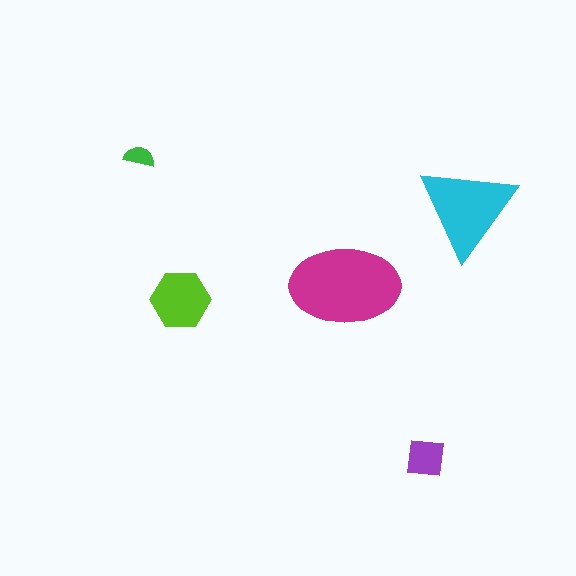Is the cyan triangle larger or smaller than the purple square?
Larger.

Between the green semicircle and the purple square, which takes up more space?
The purple square.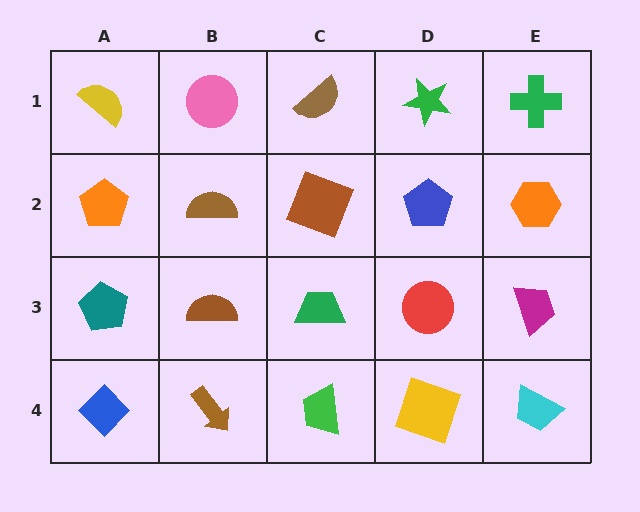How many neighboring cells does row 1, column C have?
3.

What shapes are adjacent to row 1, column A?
An orange pentagon (row 2, column A), a pink circle (row 1, column B).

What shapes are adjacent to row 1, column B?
A brown semicircle (row 2, column B), a yellow semicircle (row 1, column A), a brown semicircle (row 1, column C).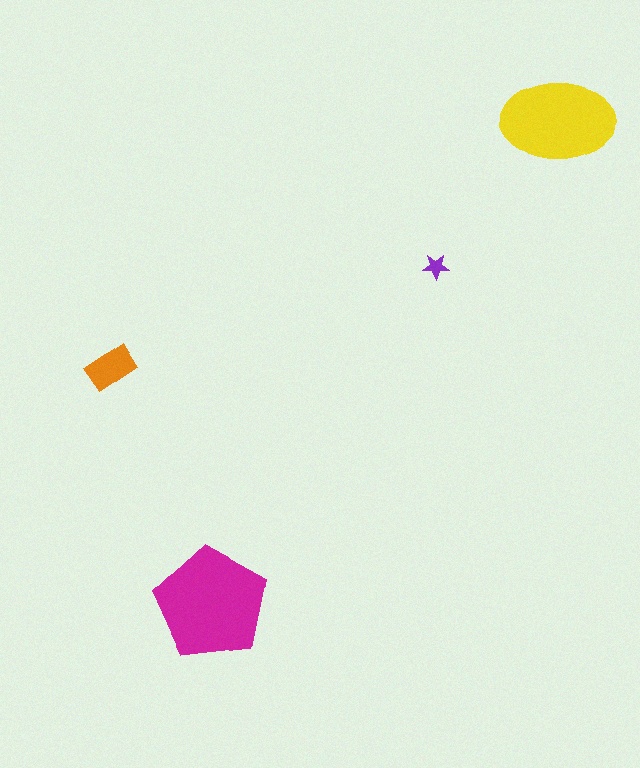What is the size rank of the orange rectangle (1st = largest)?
3rd.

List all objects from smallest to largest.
The purple star, the orange rectangle, the yellow ellipse, the magenta pentagon.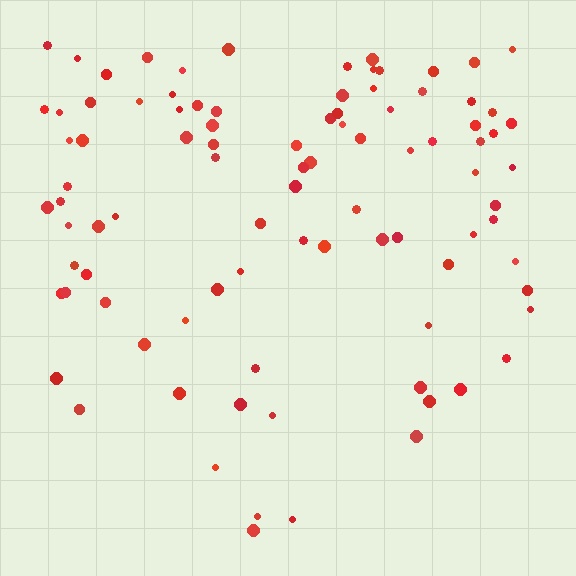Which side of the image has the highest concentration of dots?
The top.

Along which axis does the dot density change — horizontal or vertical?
Vertical.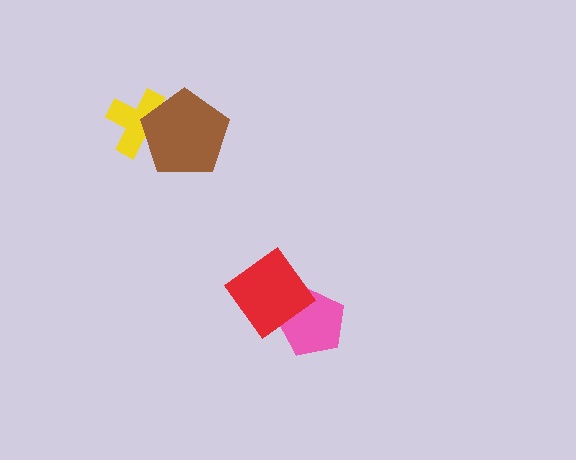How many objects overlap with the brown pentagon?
1 object overlaps with the brown pentagon.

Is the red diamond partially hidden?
No, no other shape covers it.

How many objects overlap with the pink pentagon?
1 object overlaps with the pink pentagon.